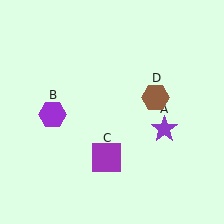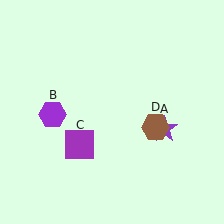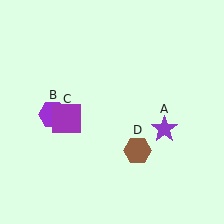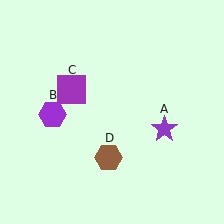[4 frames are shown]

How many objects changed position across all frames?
2 objects changed position: purple square (object C), brown hexagon (object D).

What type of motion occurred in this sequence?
The purple square (object C), brown hexagon (object D) rotated clockwise around the center of the scene.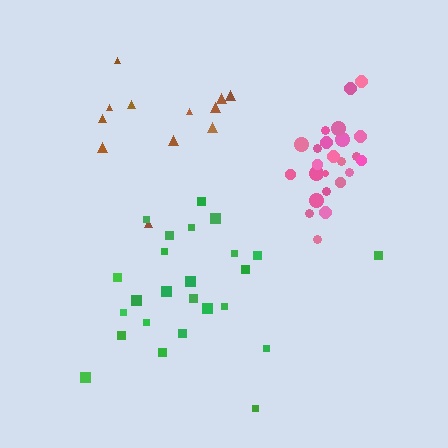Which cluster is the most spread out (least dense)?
Brown.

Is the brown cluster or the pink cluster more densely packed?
Pink.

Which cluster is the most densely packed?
Pink.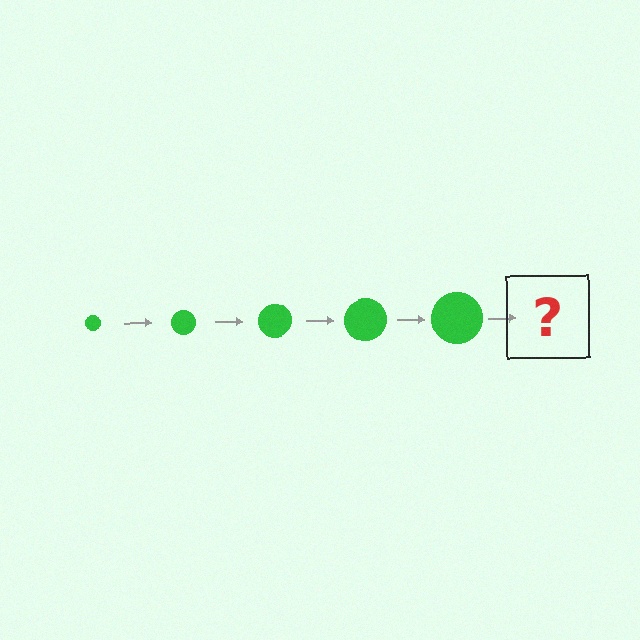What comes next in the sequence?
The next element should be a green circle, larger than the previous one.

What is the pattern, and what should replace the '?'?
The pattern is that the circle gets progressively larger each step. The '?' should be a green circle, larger than the previous one.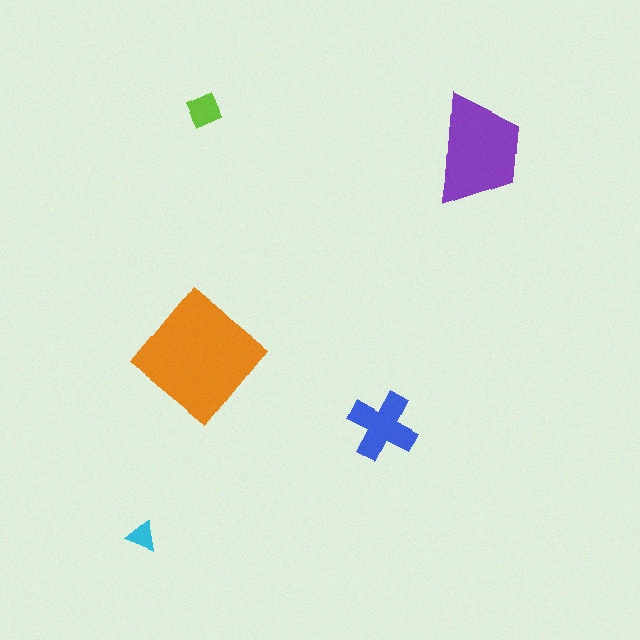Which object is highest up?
The lime diamond is topmost.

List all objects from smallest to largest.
The cyan triangle, the lime diamond, the blue cross, the purple trapezoid, the orange diamond.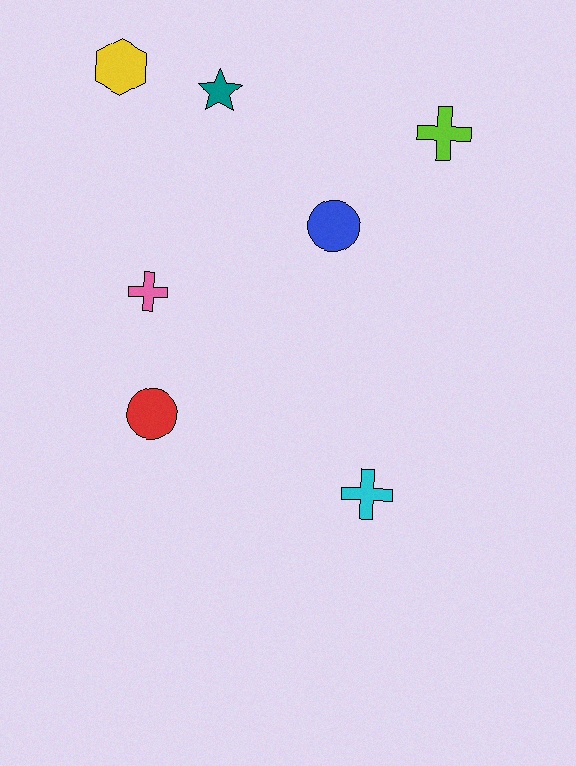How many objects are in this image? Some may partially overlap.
There are 7 objects.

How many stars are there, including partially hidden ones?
There is 1 star.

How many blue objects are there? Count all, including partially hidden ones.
There is 1 blue object.